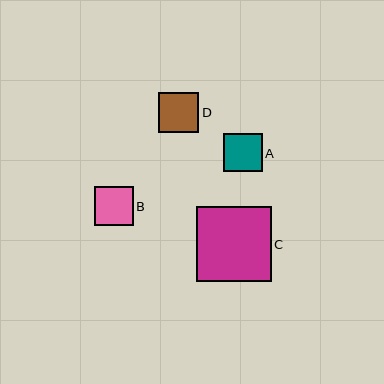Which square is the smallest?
Square A is the smallest with a size of approximately 39 pixels.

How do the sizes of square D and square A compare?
Square D and square A are approximately the same size.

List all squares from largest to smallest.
From largest to smallest: C, D, B, A.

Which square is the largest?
Square C is the largest with a size of approximately 75 pixels.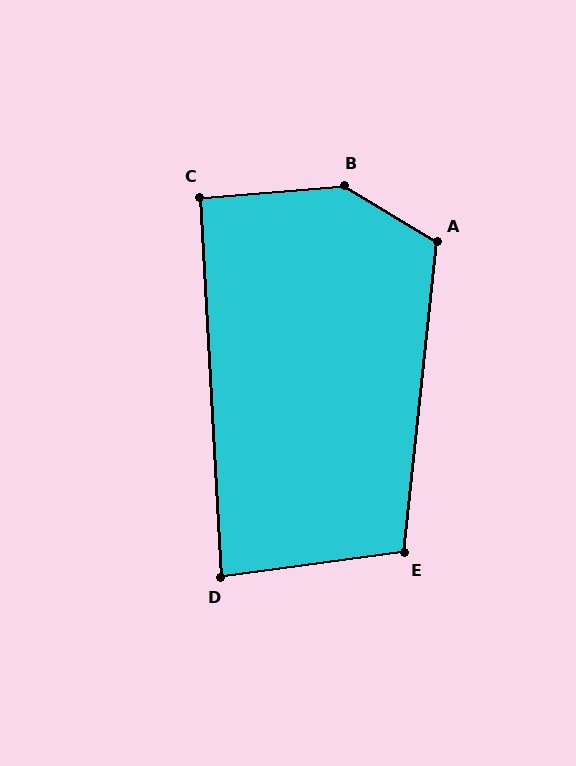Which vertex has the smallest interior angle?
D, at approximately 85 degrees.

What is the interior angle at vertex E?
Approximately 104 degrees (obtuse).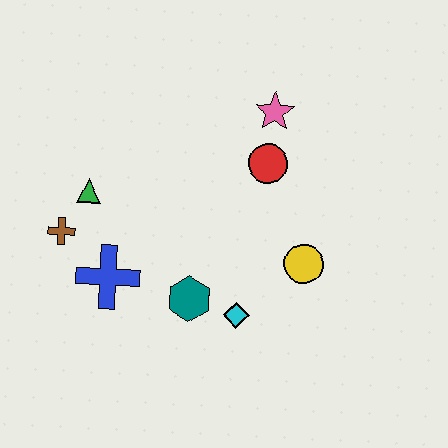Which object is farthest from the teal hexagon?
The pink star is farthest from the teal hexagon.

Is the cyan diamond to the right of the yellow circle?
No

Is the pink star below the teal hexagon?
No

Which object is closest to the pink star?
The red circle is closest to the pink star.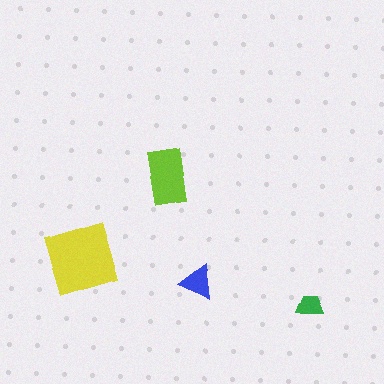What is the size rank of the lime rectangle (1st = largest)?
2nd.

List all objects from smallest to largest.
The green trapezoid, the blue triangle, the lime rectangle, the yellow square.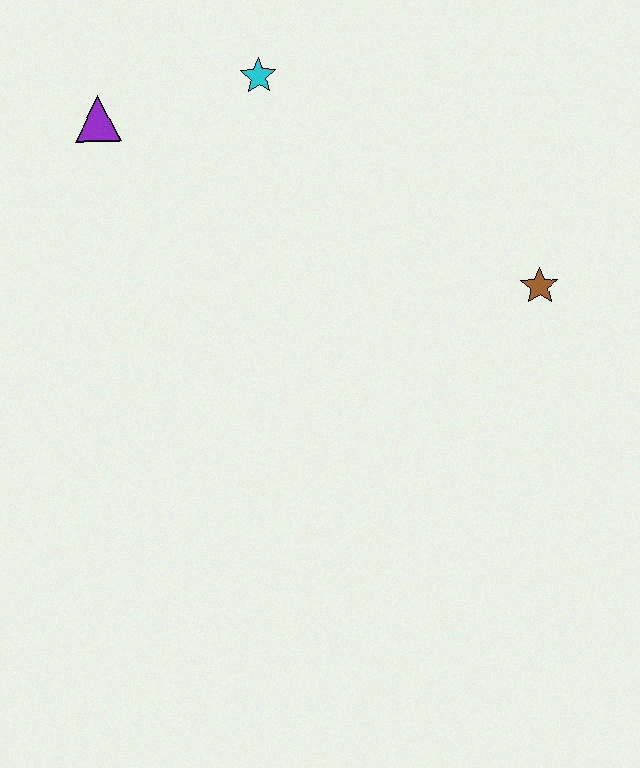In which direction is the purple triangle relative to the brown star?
The purple triangle is to the left of the brown star.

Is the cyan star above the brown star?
Yes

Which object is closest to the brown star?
The cyan star is closest to the brown star.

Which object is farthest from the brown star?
The purple triangle is farthest from the brown star.